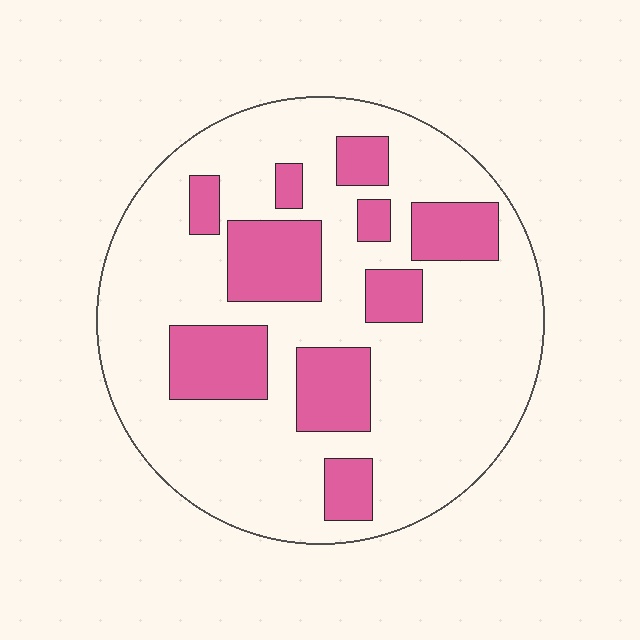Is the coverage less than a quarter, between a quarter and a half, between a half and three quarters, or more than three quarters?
Between a quarter and a half.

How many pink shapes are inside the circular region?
10.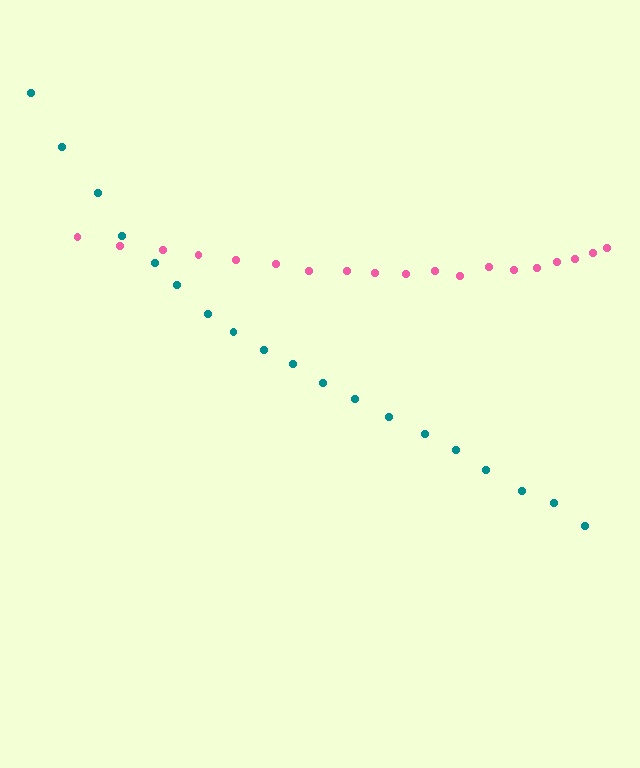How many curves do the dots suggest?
There are 2 distinct paths.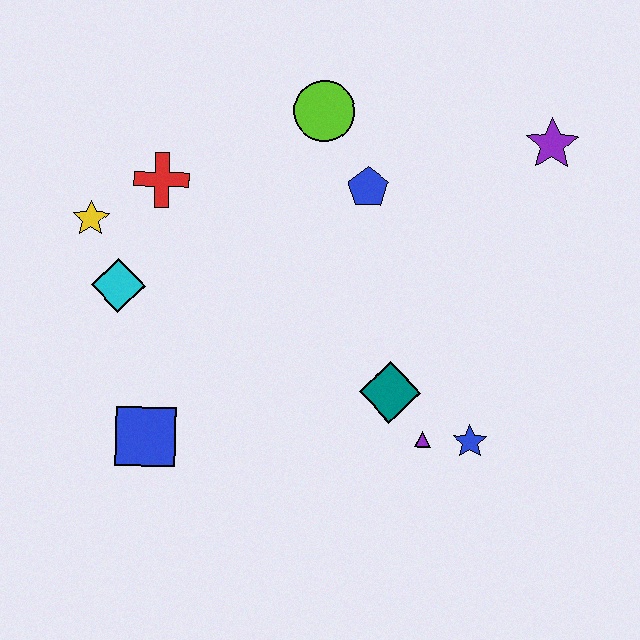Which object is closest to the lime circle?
The blue pentagon is closest to the lime circle.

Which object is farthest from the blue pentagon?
The blue square is farthest from the blue pentagon.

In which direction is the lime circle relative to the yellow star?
The lime circle is to the right of the yellow star.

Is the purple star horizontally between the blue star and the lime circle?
No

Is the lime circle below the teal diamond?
No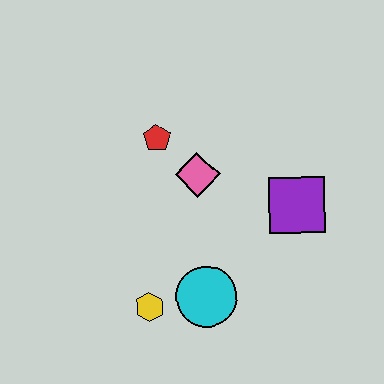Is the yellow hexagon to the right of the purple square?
No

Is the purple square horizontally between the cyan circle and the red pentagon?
No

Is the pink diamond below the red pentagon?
Yes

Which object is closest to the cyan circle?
The yellow hexagon is closest to the cyan circle.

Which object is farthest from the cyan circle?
The red pentagon is farthest from the cyan circle.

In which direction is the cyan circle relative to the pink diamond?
The cyan circle is below the pink diamond.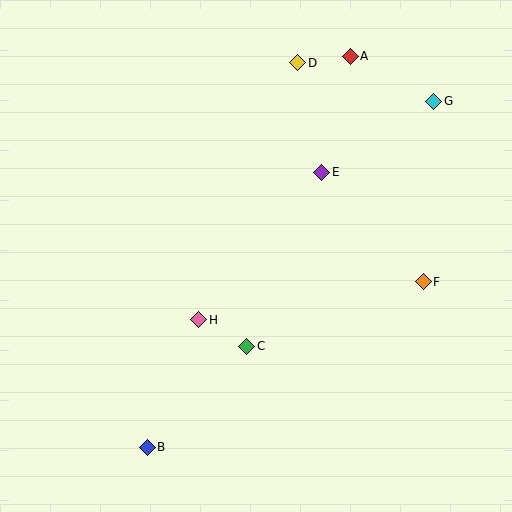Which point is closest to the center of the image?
Point H at (199, 320) is closest to the center.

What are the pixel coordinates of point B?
Point B is at (147, 447).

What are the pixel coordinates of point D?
Point D is at (298, 63).